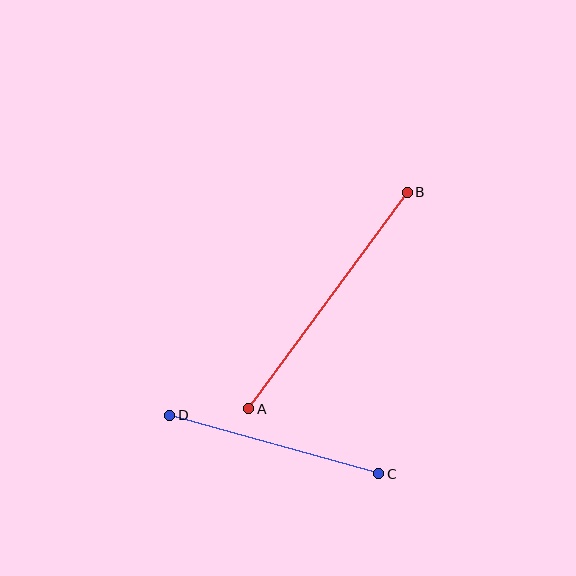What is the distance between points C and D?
The distance is approximately 217 pixels.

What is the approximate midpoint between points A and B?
The midpoint is at approximately (328, 300) pixels.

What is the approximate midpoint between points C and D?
The midpoint is at approximately (274, 445) pixels.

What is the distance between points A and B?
The distance is approximately 268 pixels.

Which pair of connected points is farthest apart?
Points A and B are farthest apart.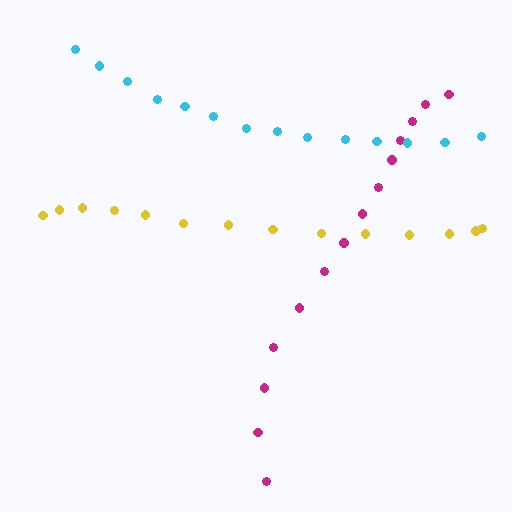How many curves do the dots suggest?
There are 3 distinct paths.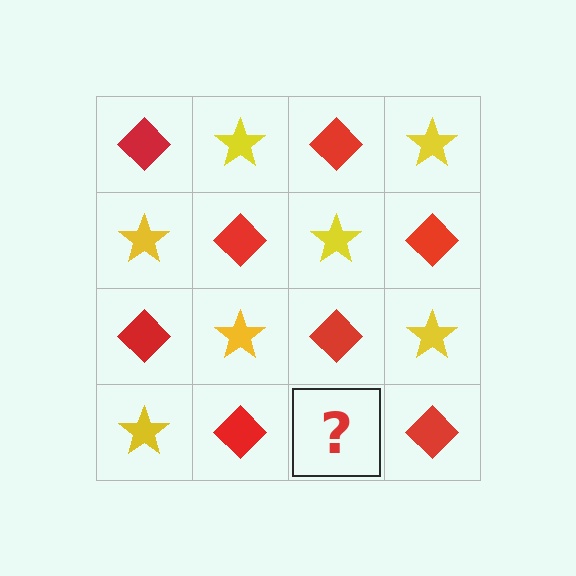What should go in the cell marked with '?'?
The missing cell should contain a yellow star.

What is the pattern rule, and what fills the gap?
The rule is that it alternates red diamond and yellow star in a checkerboard pattern. The gap should be filled with a yellow star.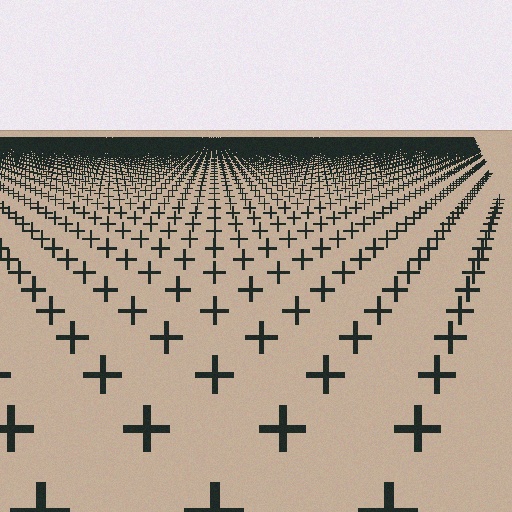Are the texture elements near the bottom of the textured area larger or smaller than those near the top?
Larger. Near the bottom, elements are closer to the viewer and appear at a bigger on-screen size.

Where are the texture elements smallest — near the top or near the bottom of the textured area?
Near the top.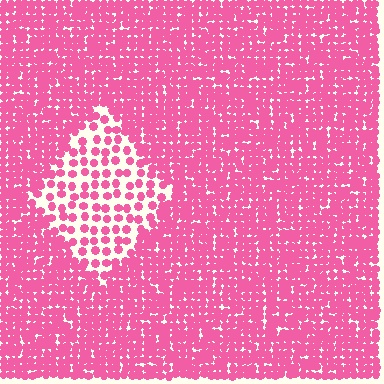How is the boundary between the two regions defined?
The boundary is defined by a change in element density (approximately 2.4x ratio). All elements are the same color, size, and shape.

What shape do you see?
I see a diamond.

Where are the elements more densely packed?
The elements are more densely packed outside the diamond boundary.